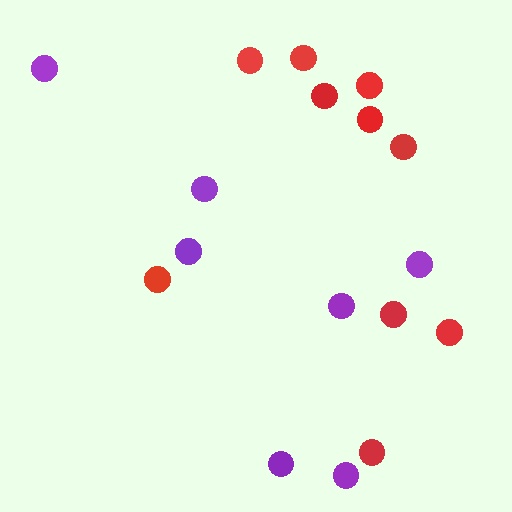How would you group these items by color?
There are 2 groups: one group of purple circles (7) and one group of red circles (10).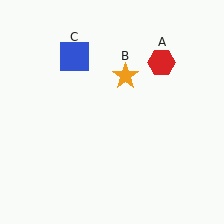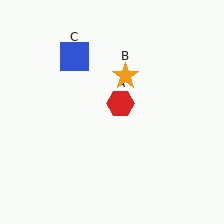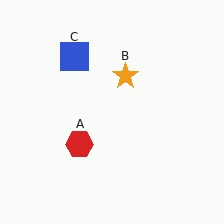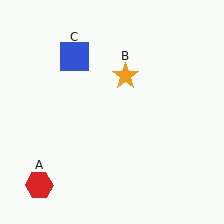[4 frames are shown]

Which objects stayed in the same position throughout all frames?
Orange star (object B) and blue square (object C) remained stationary.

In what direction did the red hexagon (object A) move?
The red hexagon (object A) moved down and to the left.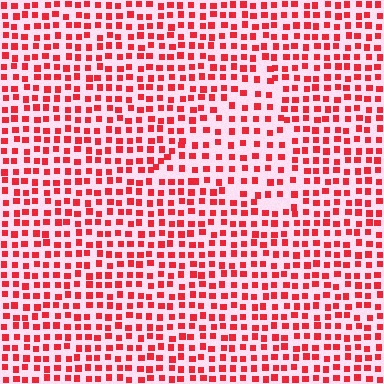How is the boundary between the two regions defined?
The boundary is defined by a change in element density (approximately 1.5x ratio). All elements are the same color, size, and shape.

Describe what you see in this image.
The image contains small red elements arranged at two different densities. A triangle-shaped region is visible where the elements are less densely packed than the surrounding area.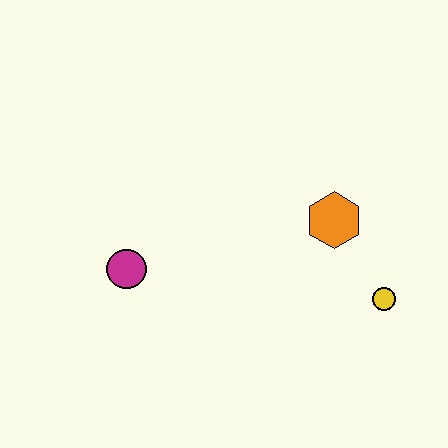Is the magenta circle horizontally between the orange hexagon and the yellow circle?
No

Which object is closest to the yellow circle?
The orange hexagon is closest to the yellow circle.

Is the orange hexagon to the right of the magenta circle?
Yes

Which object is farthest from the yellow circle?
The magenta circle is farthest from the yellow circle.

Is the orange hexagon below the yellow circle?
No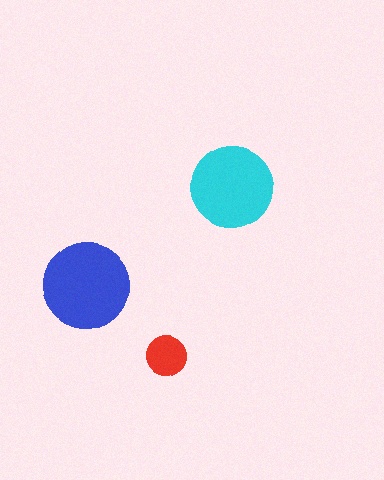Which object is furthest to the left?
The blue circle is leftmost.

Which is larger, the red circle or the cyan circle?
The cyan one.